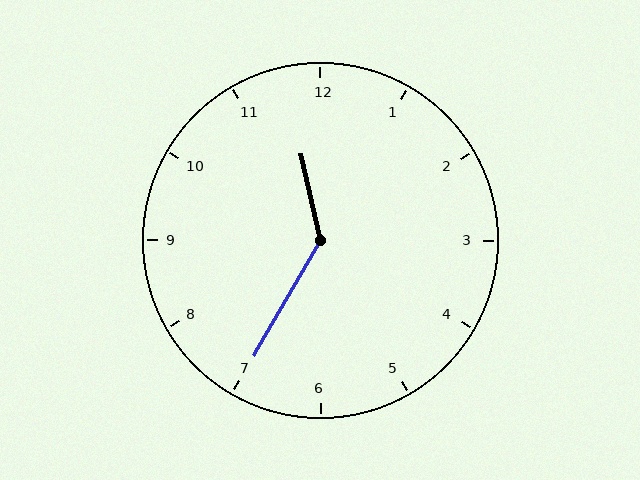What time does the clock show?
11:35.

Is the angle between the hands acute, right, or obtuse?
It is obtuse.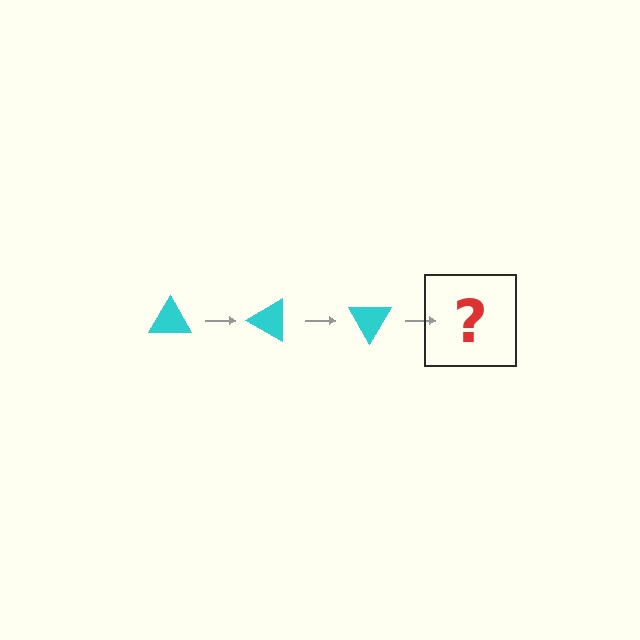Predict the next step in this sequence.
The next step is a cyan triangle rotated 90 degrees.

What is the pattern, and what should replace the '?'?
The pattern is that the triangle rotates 30 degrees each step. The '?' should be a cyan triangle rotated 90 degrees.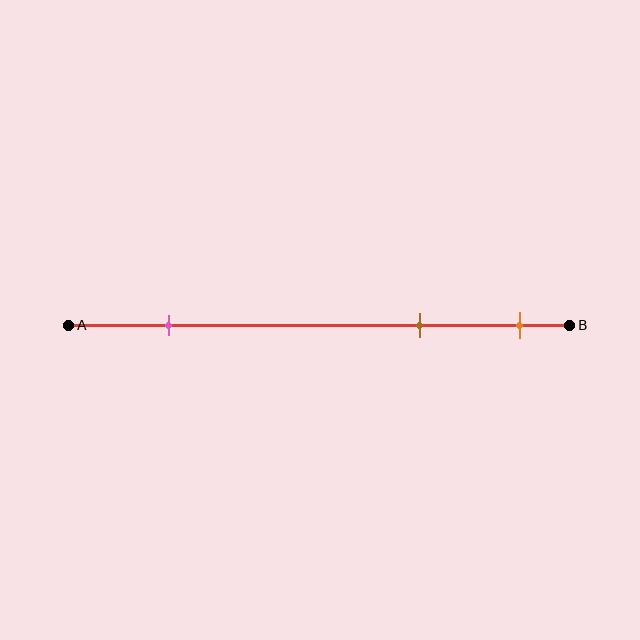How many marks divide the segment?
There are 3 marks dividing the segment.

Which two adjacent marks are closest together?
The brown and orange marks are the closest adjacent pair.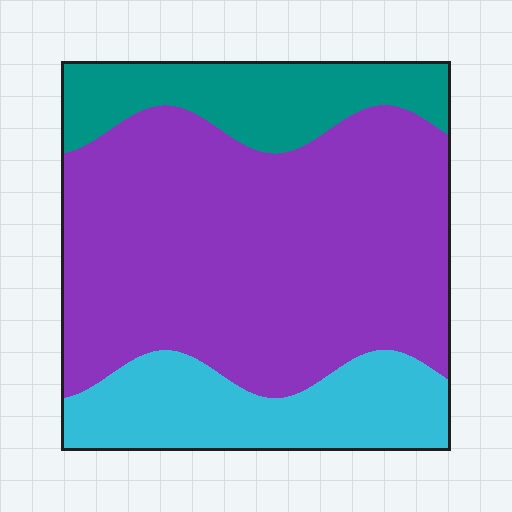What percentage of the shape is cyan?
Cyan covers about 20% of the shape.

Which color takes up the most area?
Purple, at roughly 65%.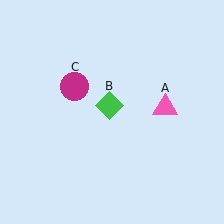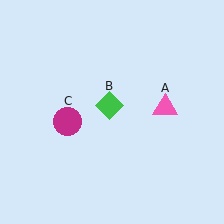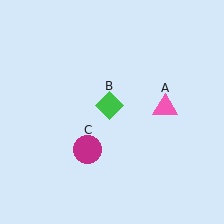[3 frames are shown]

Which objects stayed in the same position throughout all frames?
Pink triangle (object A) and green diamond (object B) remained stationary.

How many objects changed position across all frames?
1 object changed position: magenta circle (object C).